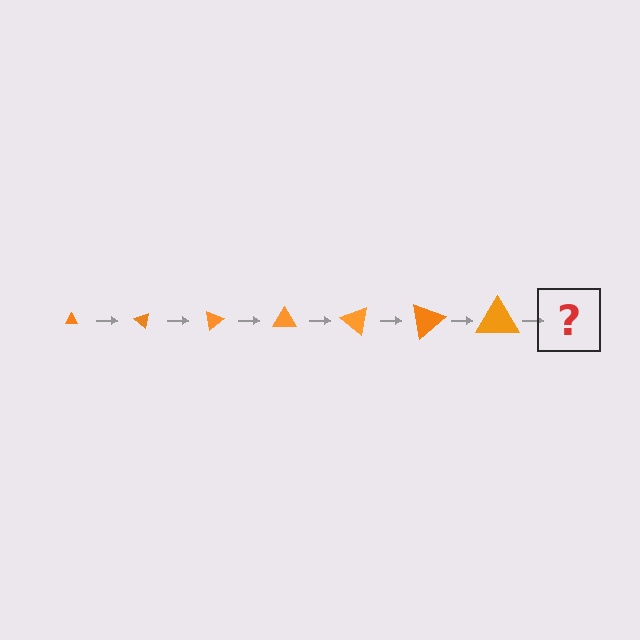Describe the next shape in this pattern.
It should be a triangle, larger than the previous one and rotated 280 degrees from the start.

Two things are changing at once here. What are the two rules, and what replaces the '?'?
The two rules are that the triangle grows larger each step and it rotates 40 degrees each step. The '?' should be a triangle, larger than the previous one and rotated 280 degrees from the start.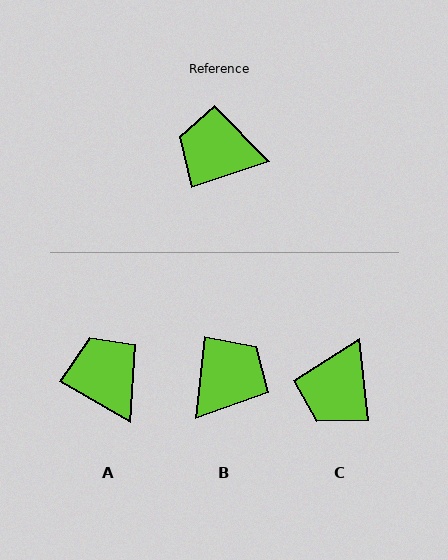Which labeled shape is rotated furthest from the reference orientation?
B, about 115 degrees away.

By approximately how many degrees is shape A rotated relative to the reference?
Approximately 48 degrees clockwise.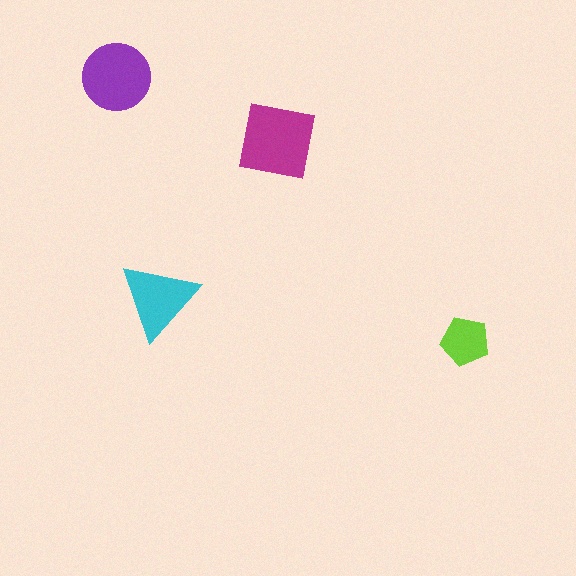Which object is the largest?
The magenta square.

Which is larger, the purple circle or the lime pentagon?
The purple circle.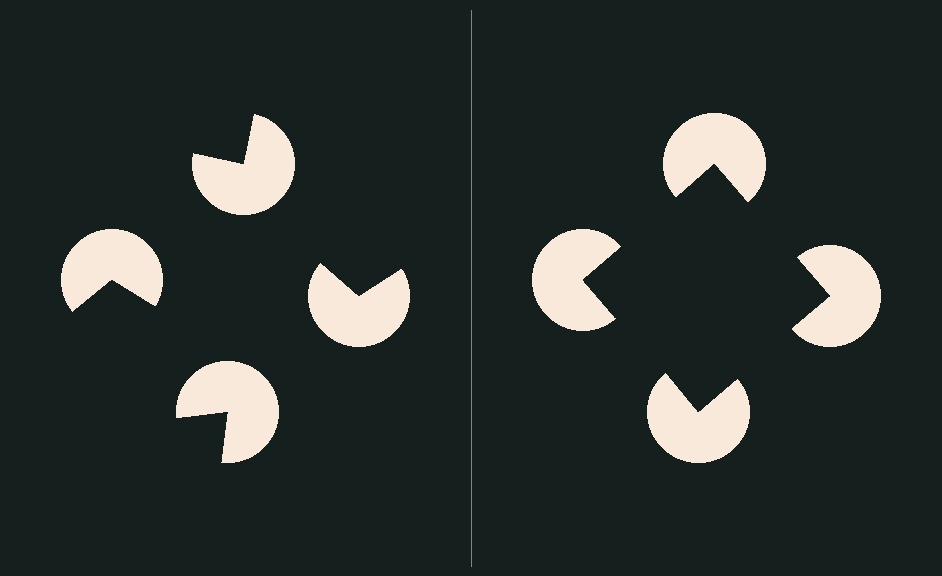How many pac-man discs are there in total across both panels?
8 — 4 on each side.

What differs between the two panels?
The pac-man discs are positioned identically on both sides; only the wedge orientations differ. On the right they align to a square; on the left they are misaligned.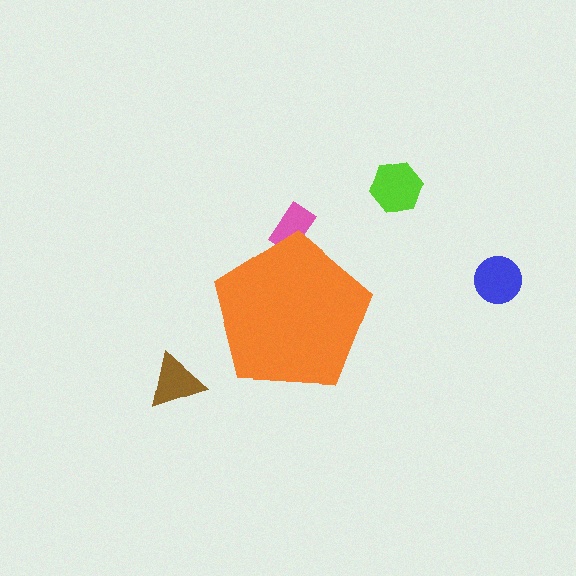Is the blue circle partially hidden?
No, the blue circle is fully visible.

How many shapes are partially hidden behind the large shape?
1 shape is partially hidden.